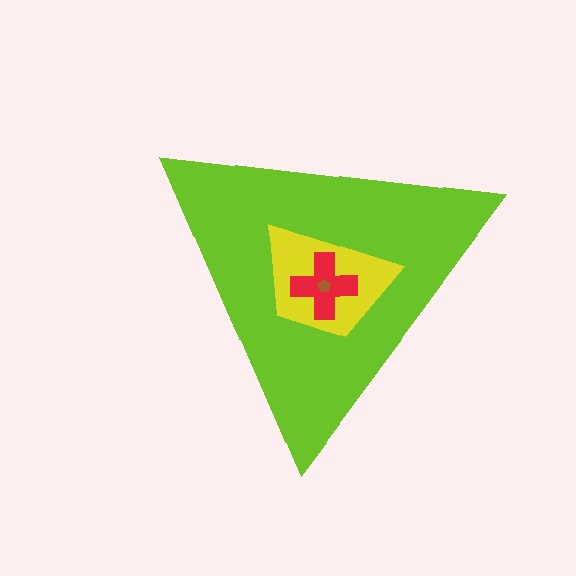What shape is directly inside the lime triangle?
The yellow trapezoid.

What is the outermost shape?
The lime triangle.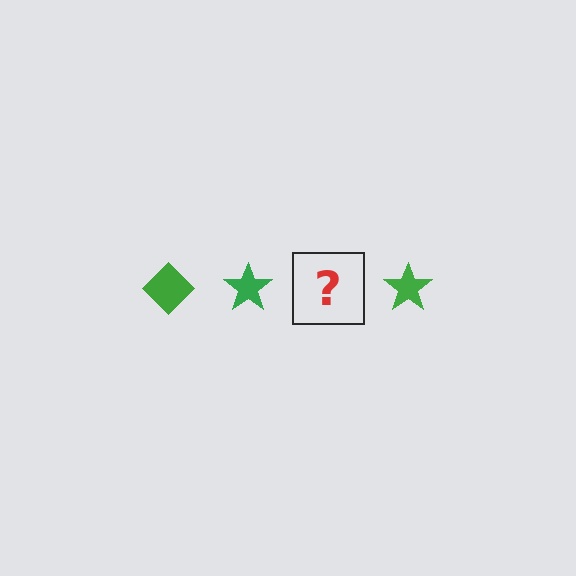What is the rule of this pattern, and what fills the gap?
The rule is that the pattern cycles through diamond, star shapes in green. The gap should be filled with a green diamond.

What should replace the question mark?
The question mark should be replaced with a green diamond.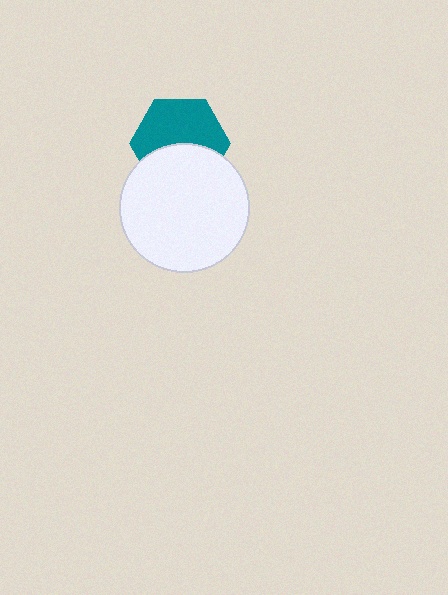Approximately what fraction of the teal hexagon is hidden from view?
Roughly 42% of the teal hexagon is hidden behind the white circle.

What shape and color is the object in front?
The object in front is a white circle.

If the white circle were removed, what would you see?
You would see the complete teal hexagon.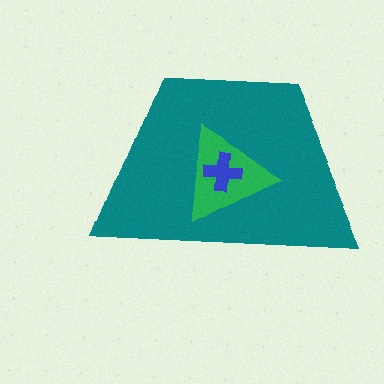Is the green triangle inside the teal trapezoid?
Yes.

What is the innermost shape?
The blue cross.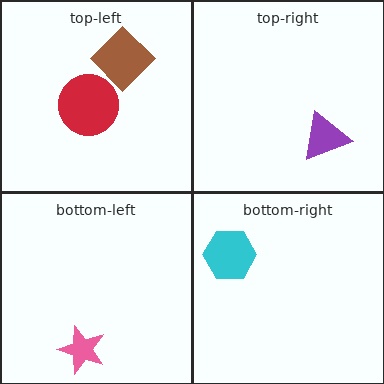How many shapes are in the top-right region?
1.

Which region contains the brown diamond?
The top-left region.